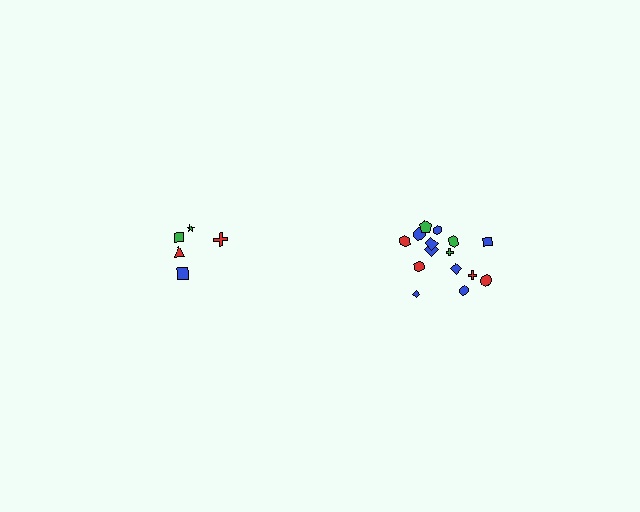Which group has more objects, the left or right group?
The right group.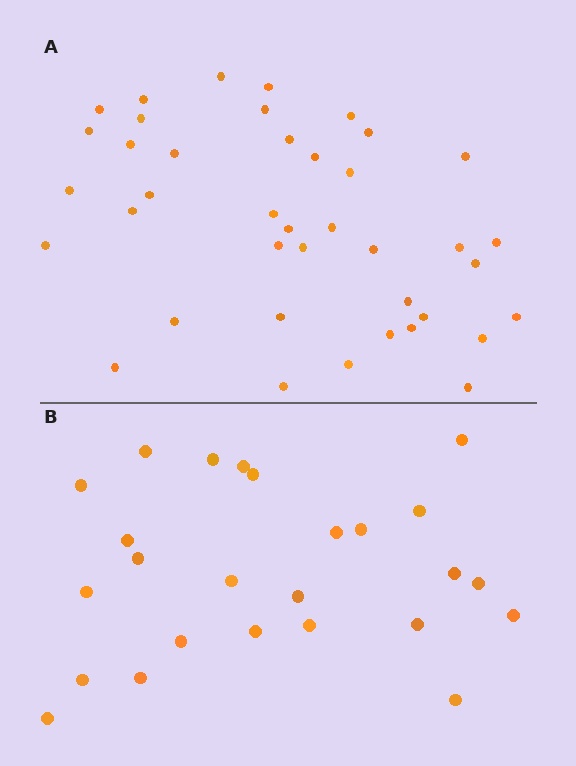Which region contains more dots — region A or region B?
Region A (the top region) has more dots.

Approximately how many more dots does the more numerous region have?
Region A has approximately 15 more dots than region B.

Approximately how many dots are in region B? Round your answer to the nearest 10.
About 20 dots. (The exact count is 25, which rounds to 20.)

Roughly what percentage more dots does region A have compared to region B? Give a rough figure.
About 60% more.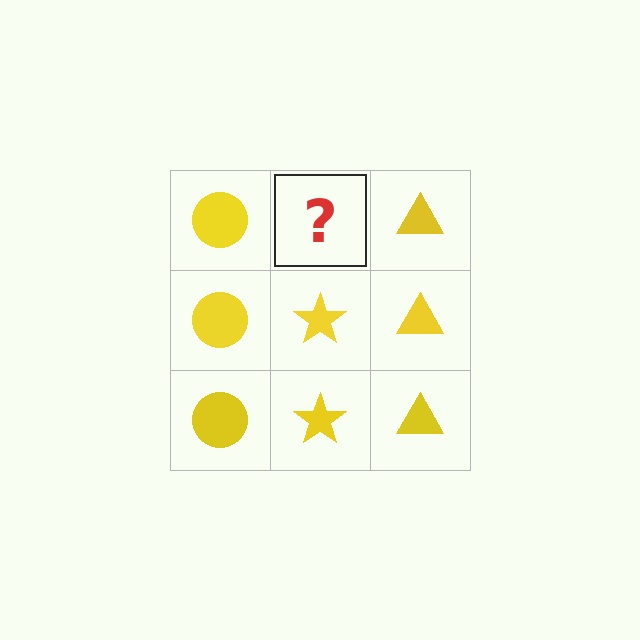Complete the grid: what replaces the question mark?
The question mark should be replaced with a yellow star.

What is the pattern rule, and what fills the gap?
The rule is that each column has a consistent shape. The gap should be filled with a yellow star.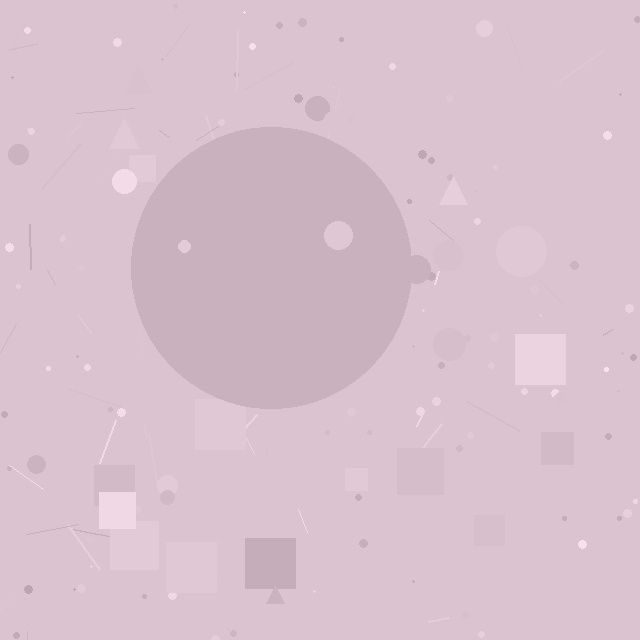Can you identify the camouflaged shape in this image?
The camouflaged shape is a circle.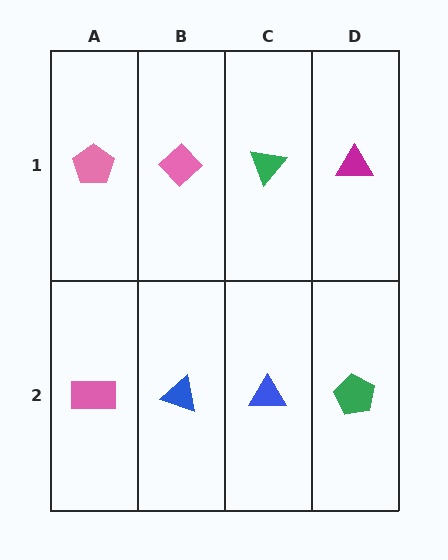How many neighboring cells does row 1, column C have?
3.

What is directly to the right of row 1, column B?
A green triangle.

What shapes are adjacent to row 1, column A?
A pink rectangle (row 2, column A), a pink diamond (row 1, column B).